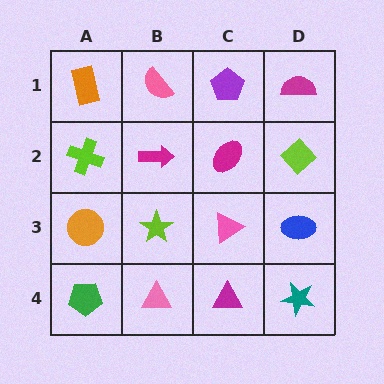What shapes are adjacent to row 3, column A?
A lime cross (row 2, column A), a green pentagon (row 4, column A), a lime star (row 3, column B).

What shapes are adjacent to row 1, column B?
A magenta arrow (row 2, column B), an orange rectangle (row 1, column A), a purple pentagon (row 1, column C).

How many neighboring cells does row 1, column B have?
3.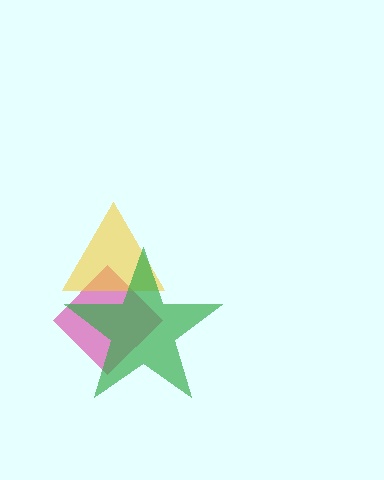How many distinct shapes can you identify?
There are 3 distinct shapes: a magenta diamond, a yellow triangle, a green star.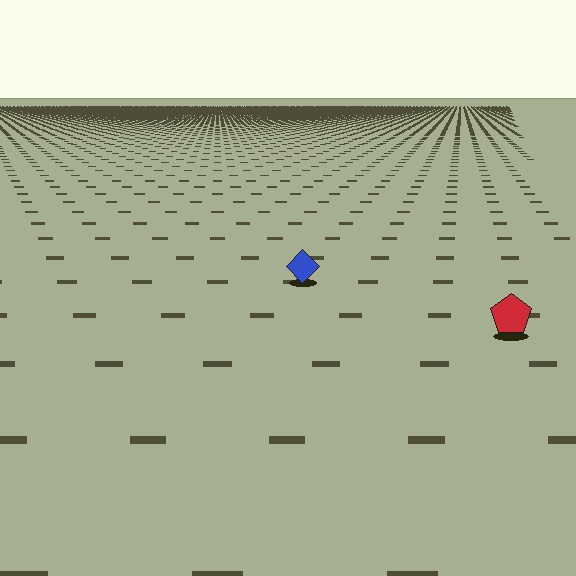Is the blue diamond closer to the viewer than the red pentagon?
No. The red pentagon is closer — you can tell from the texture gradient: the ground texture is coarser near it.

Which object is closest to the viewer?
The red pentagon is closest. The texture marks near it are larger and more spread out.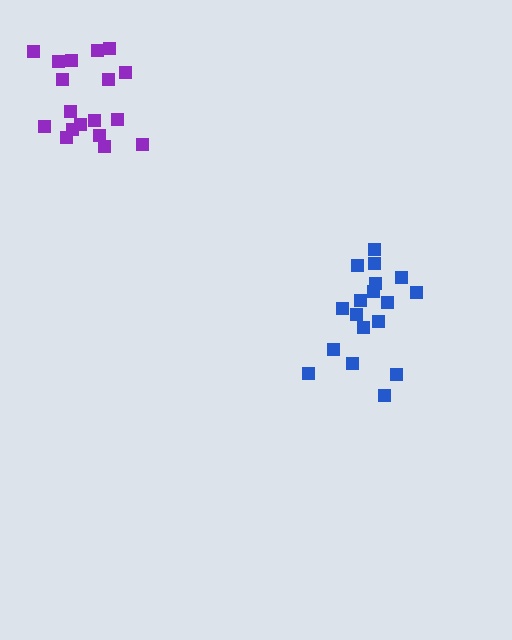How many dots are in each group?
Group 1: 18 dots, Group 2: 18 dots (36 total).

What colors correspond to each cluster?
The clusters are colored: blue, purple.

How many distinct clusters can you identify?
There are 2 distinct clusters.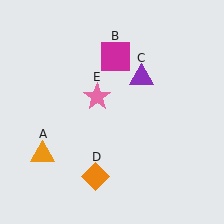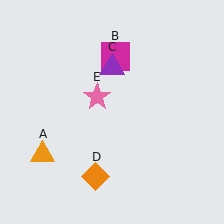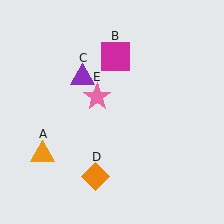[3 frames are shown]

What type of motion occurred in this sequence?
The purple triangle (object C) rotated counterclockwise around the center of the scene.